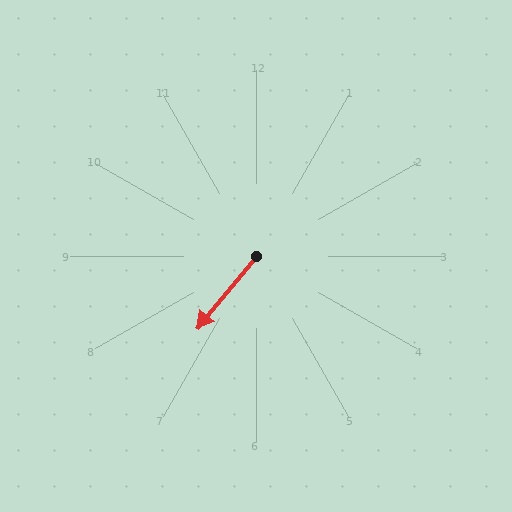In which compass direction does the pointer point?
Southwest.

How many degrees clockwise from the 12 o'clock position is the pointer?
Approximately 220 degrees.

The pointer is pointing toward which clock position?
Roughly 7 o'clock.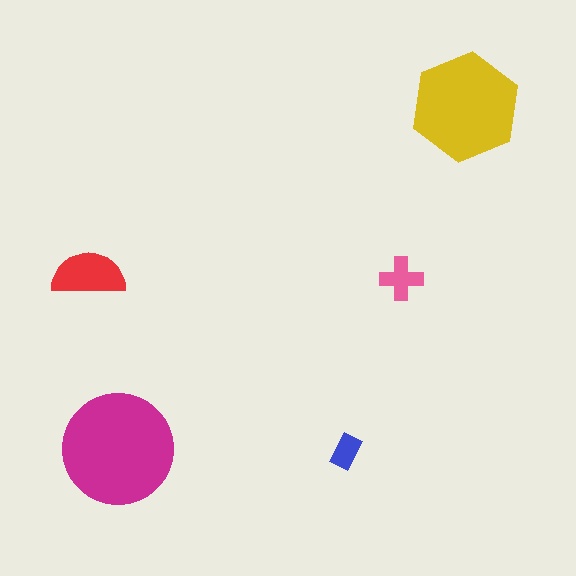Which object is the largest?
The magenta circle.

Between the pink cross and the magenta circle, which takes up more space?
The magenta circle.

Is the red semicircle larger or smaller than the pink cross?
Larger.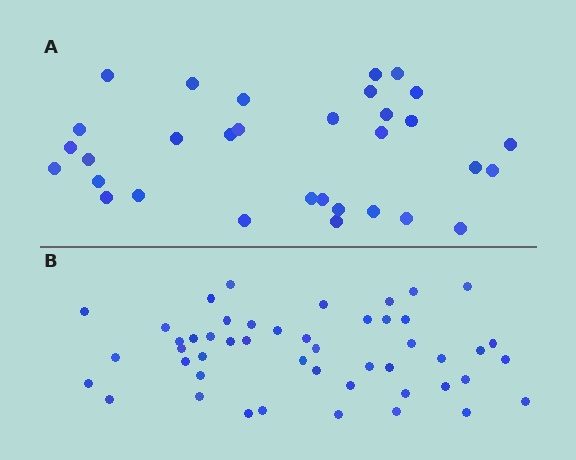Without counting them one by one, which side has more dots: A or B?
Region B (the bottom region) has more dots.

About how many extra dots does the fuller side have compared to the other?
Region B has approximately 15 more dots than region A.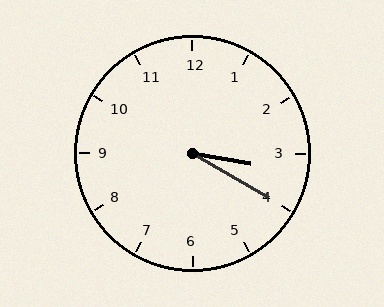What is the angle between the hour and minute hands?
Approximately 20 degrees.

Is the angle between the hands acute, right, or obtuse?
It is acute.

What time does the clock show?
3:20.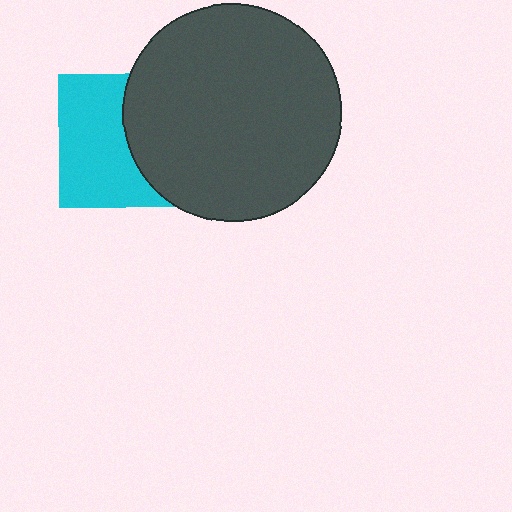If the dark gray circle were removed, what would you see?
You would see the complete cyan square.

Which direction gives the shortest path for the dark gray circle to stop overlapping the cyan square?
Moving right gives the shortest separation.